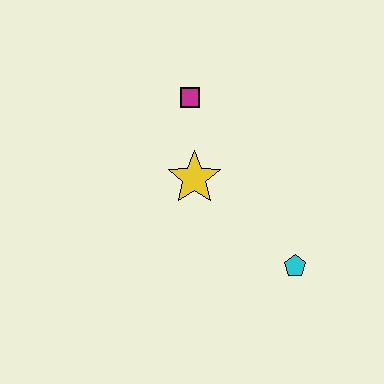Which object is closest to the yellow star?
The magenta square is closest to the yellow star.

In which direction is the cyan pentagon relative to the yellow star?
The cyan pentagon is to the right of the yellow star.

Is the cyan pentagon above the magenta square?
No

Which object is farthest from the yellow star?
The cyan pentagon is farthest from the yellow star.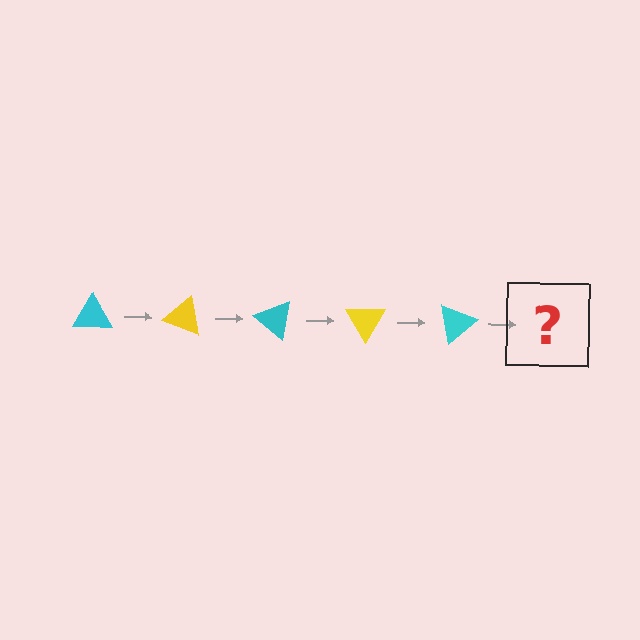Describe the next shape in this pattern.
It should be a yellow triangle, rotated 100 degrees from the start.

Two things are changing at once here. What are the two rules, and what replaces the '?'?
The two rules are that it rotates 20 degrees each step and the color cycles through cyan and yellow. The '?' should be a yellow triangle, rotated 100 degrees from the start.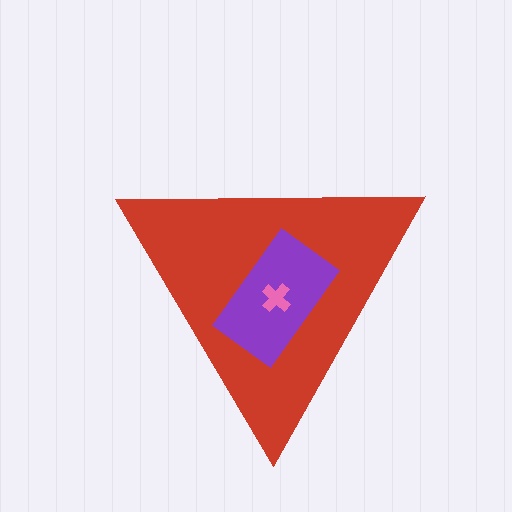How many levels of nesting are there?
3.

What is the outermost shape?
The red triangle.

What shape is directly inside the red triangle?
The purple rectangle.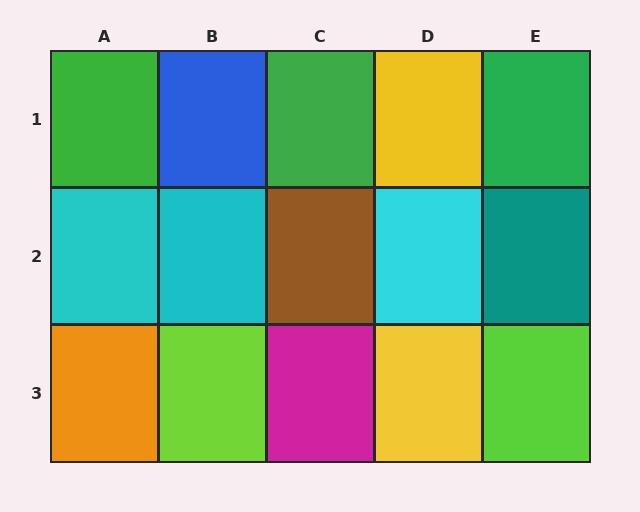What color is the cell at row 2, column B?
Cyan.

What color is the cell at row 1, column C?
Green.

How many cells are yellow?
2 cells are yellow.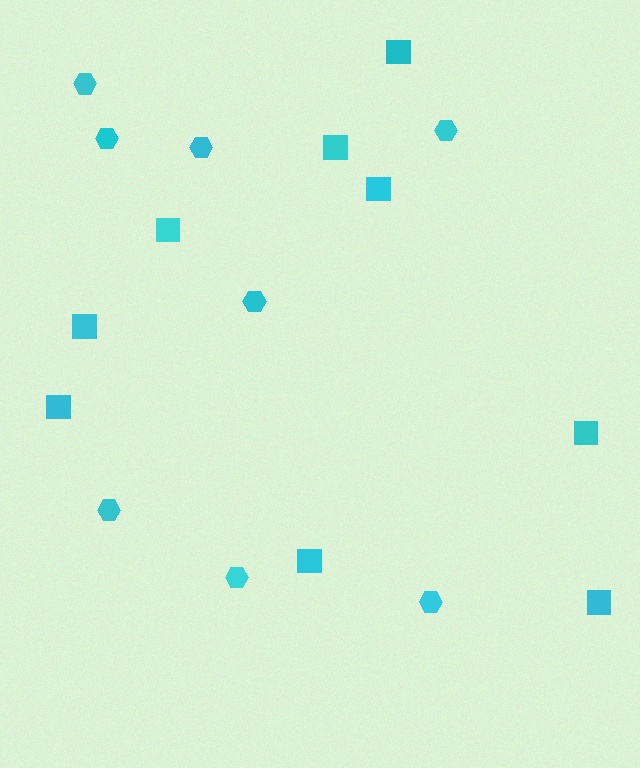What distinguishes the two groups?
There are 2 groups: one group of squares (9) and one group of hexagons (8).